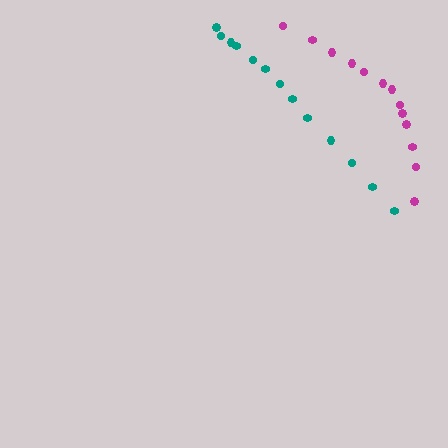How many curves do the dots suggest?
There are 2 distinct paths.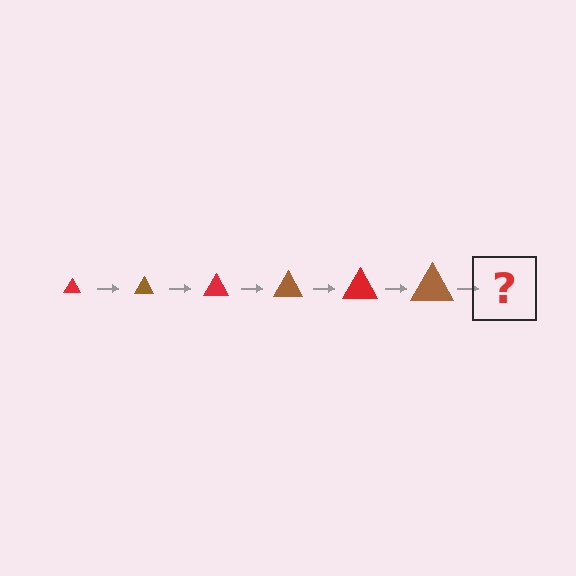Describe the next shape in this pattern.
It should be a red triangle, larger than the previous one.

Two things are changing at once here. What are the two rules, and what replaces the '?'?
The two rules are that the triangle grows larger each step and the color cycles through red and brown. The '?' should be a red triangle, larger than the previous one.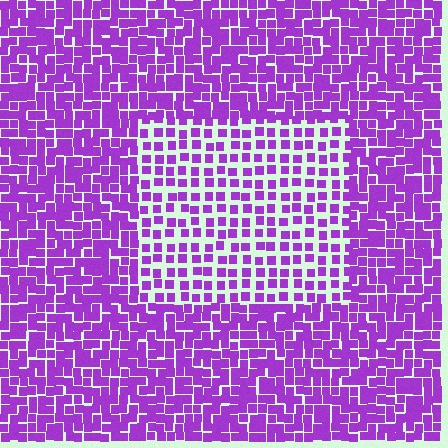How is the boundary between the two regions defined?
The boundary is defined by a change in element density (approximately 1.9x ratio). All elements are the same color, size, and shape.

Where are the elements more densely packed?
The elements are more densely packed outside the rectangle boundary.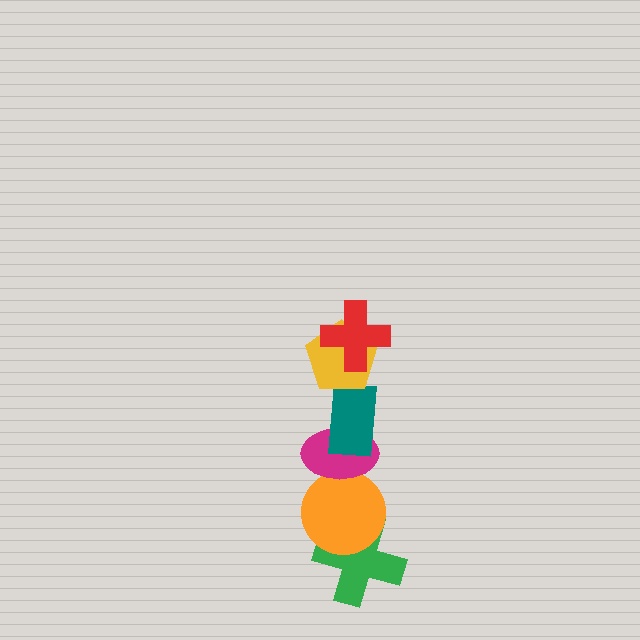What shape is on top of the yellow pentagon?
The red cross is on top of the yellow pentagon.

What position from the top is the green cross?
The green cross is 6th from the top.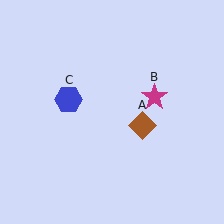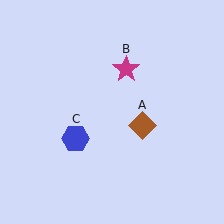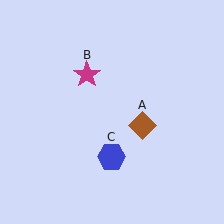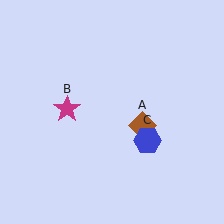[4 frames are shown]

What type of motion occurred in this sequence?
The magenta star (object B), blue hexagon (object C) rotated counterclockwise around the center of the scene.